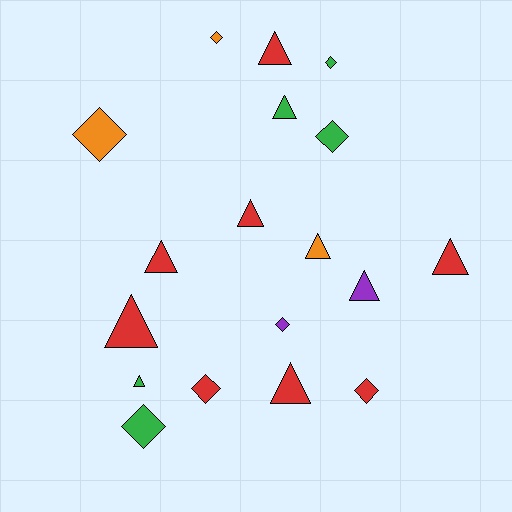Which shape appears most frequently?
Triangle, with 10 objects.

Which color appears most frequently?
Red, with 8 objects.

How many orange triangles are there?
There is 1 orange triangle.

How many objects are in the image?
There are 18 objects.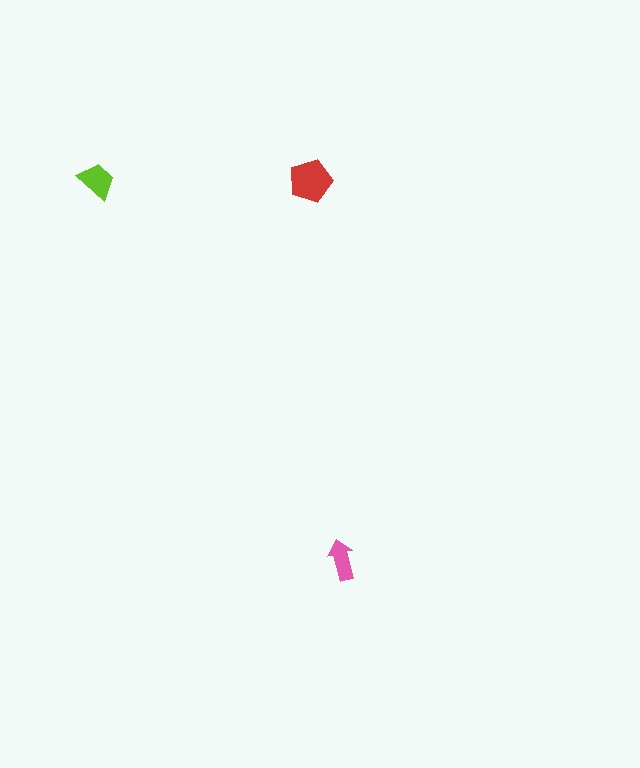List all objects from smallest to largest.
The pink arrow, the lime trapezoid, the red pentagon.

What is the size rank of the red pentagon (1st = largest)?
1st.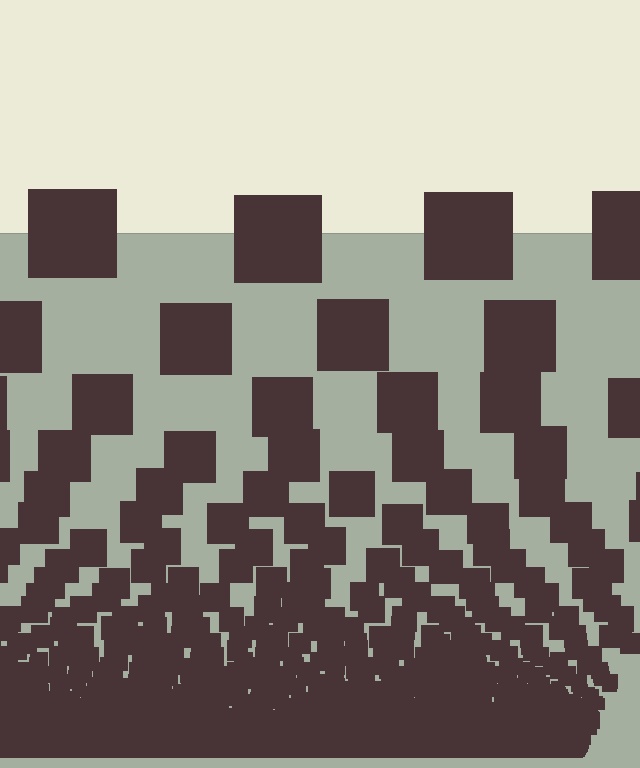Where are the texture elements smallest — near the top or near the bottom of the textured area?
Near the bottom.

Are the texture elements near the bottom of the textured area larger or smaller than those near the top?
Smaller. The gradient is inverted — elements near the bottom are smaller and denser.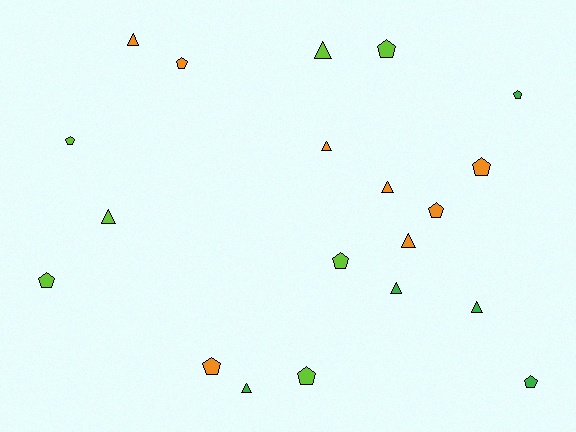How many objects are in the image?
There are 20 objects.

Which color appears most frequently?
Orange, with 8 objects.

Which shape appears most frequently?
Pentagon, with 11 objects.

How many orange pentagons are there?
There are 4 orange pentagons.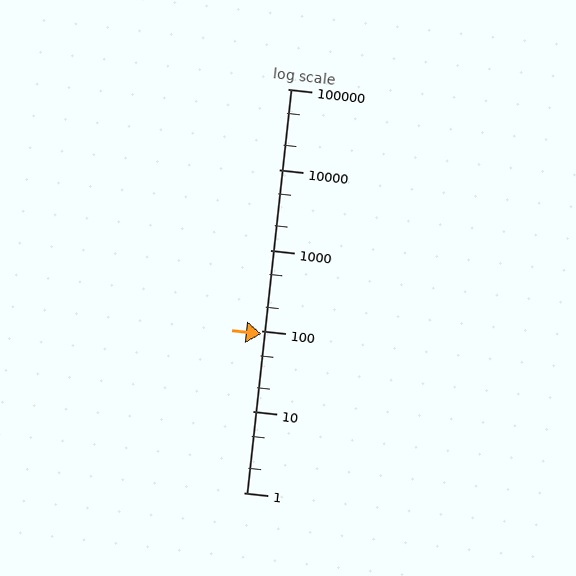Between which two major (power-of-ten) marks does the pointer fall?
The pointer is between 10 and 100.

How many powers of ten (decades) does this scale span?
The scale spans 5 decades, from 1 to 100000.